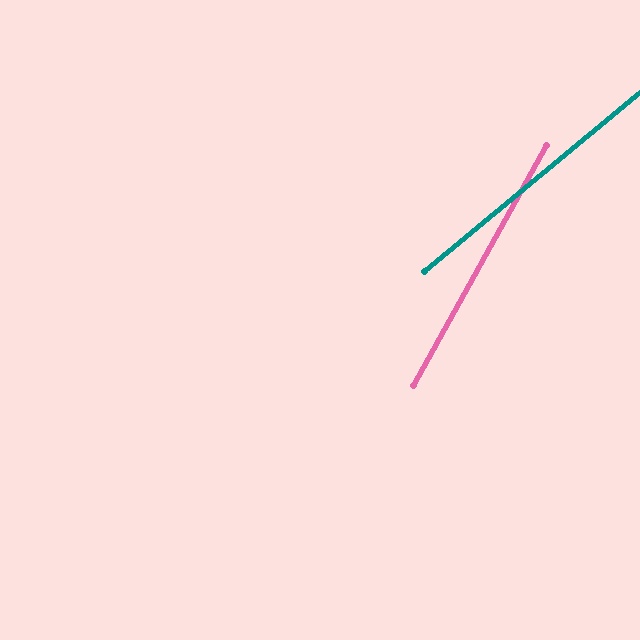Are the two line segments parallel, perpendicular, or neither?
Neither parallel nor perpendicular — they differ by about 22°.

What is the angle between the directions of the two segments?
Approximately 22 degrees.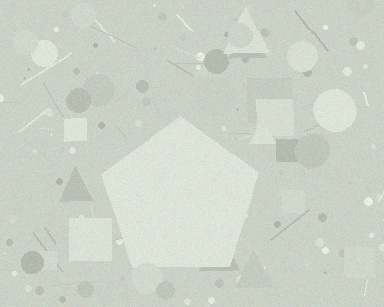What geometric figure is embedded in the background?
A pentagon is embedded in the background.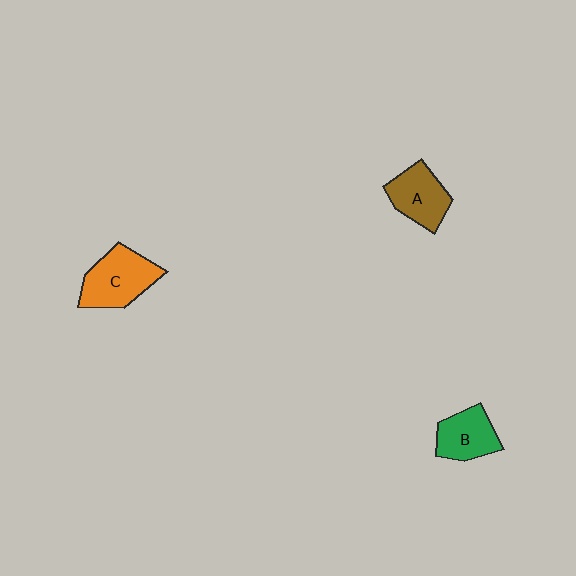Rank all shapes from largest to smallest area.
From largest to smallest: C (orange), A (brown), B (green).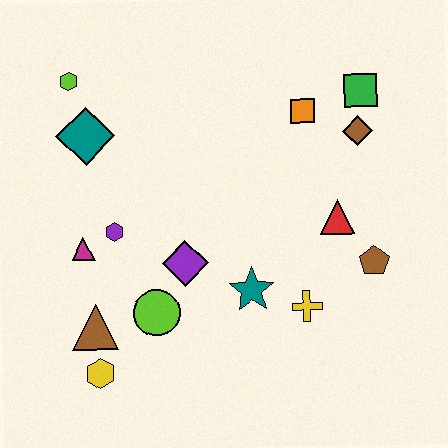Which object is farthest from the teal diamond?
The brown pentagon is farthest from the teal diamond.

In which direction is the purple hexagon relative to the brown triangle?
The purple hexagon is above the brown triangle.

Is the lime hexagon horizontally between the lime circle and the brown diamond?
No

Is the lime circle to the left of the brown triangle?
No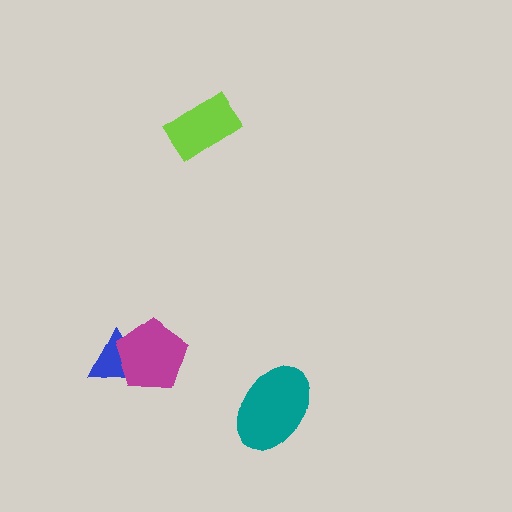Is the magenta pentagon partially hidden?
No, no other shape covers it.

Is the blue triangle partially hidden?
Yes, it is partially covered by another shape.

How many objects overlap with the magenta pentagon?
1 object overlaps with the magenta pentagon.